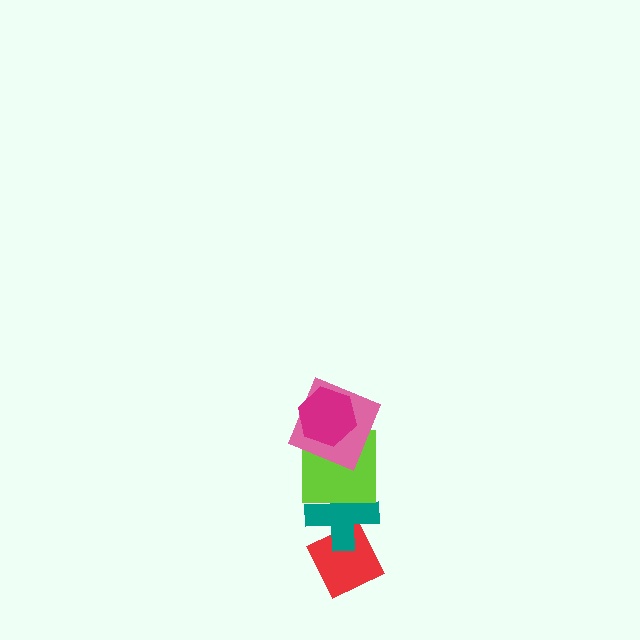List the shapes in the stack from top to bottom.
From top to bottom: the magenta hexagon, the pink square, the lime square, the teal cross, the red diamond.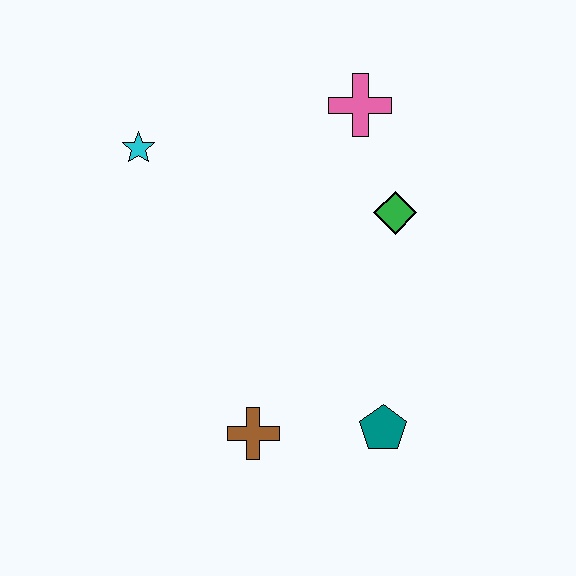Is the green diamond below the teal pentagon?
No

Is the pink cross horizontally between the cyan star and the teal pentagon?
Yes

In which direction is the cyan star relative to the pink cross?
The cyan star is to the left of the pink cross.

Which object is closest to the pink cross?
The green diamond is closest to the pink cross.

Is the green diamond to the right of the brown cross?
Yes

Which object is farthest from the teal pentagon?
The cyan star is farthest from the teal pentagon.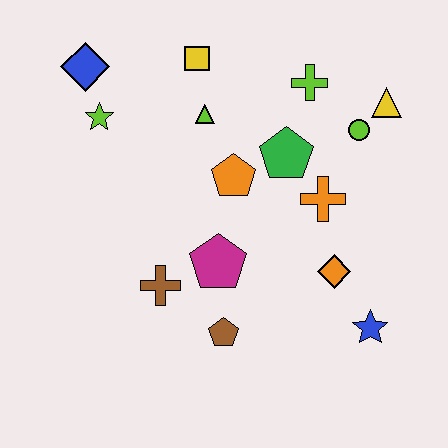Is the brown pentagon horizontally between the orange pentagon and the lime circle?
No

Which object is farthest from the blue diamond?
The blue star is farthest from the blue diamond.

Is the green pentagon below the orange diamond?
No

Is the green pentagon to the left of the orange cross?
Yes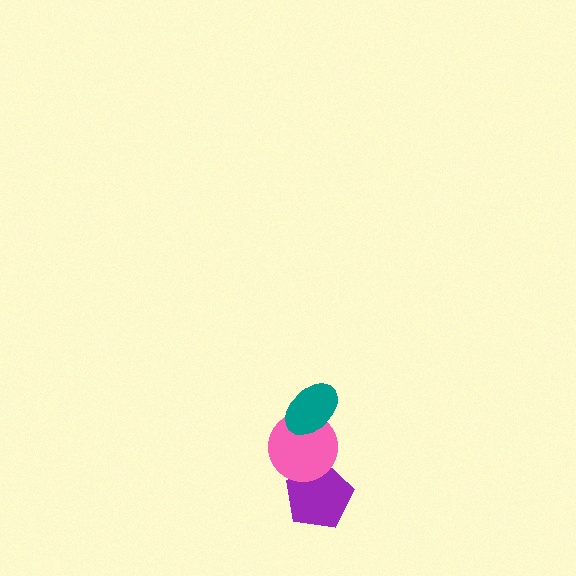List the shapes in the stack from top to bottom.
From top to bottom: the teal ellipse, the pink circle, the purple pentagon.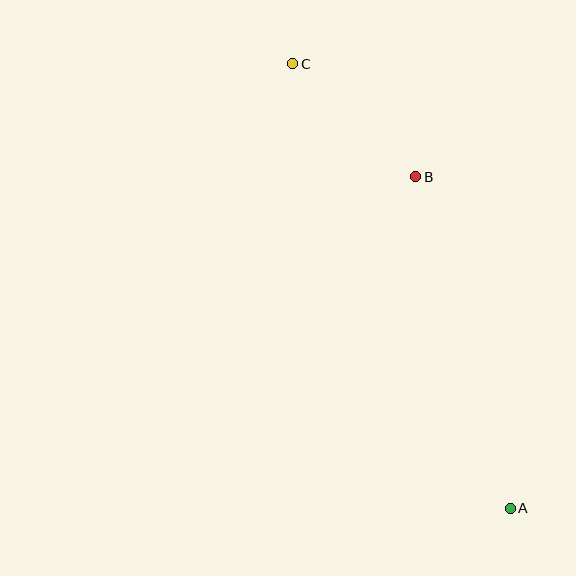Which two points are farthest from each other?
Points A and C are farthest from each other.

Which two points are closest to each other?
Points B and C are closest to each other.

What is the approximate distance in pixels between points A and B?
The distance between A and B is approximately 345 pixels.